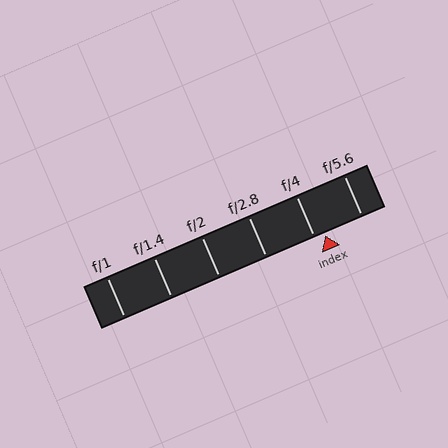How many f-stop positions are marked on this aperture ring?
There are 6 f-stop positions marked.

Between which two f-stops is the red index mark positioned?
The index mark is between f/4 and f/5.6.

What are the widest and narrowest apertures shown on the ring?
The widest aperture shown is f/1 and the narrowest is f/5.6.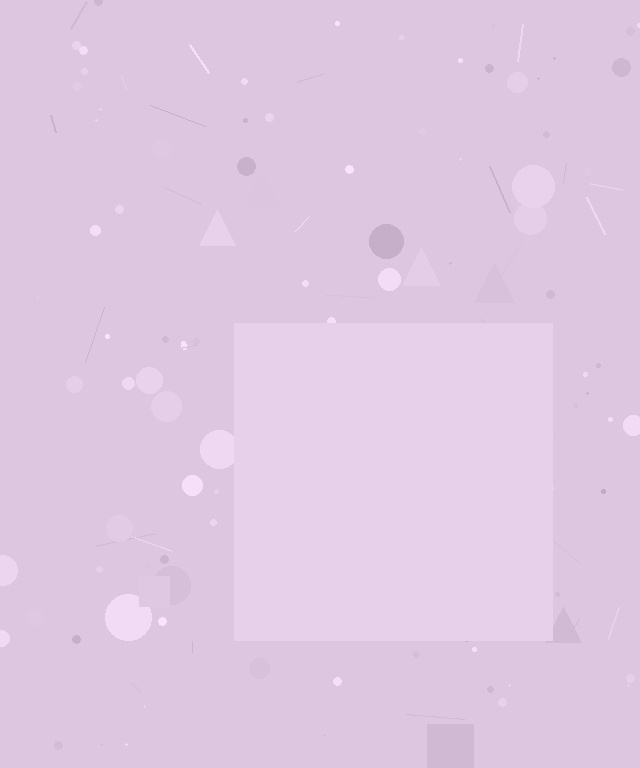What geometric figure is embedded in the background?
A square is embedded in the background.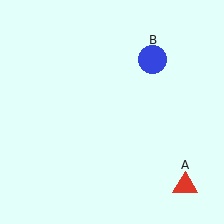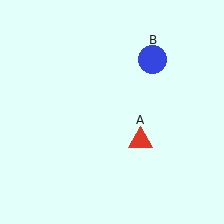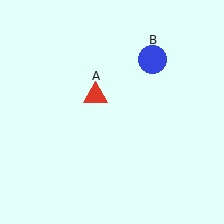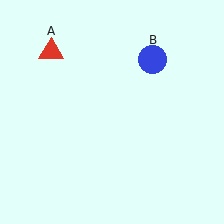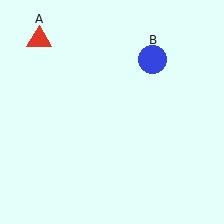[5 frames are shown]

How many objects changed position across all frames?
1 object changed position: red triangle (object A).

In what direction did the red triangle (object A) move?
The red triangle (object A) moved up and to the left.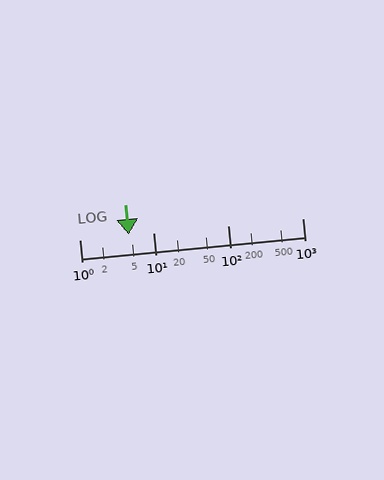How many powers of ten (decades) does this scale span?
The scale spans 3 decades, from 1 to 1000.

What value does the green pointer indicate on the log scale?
The pointer indicates approximately 4.6.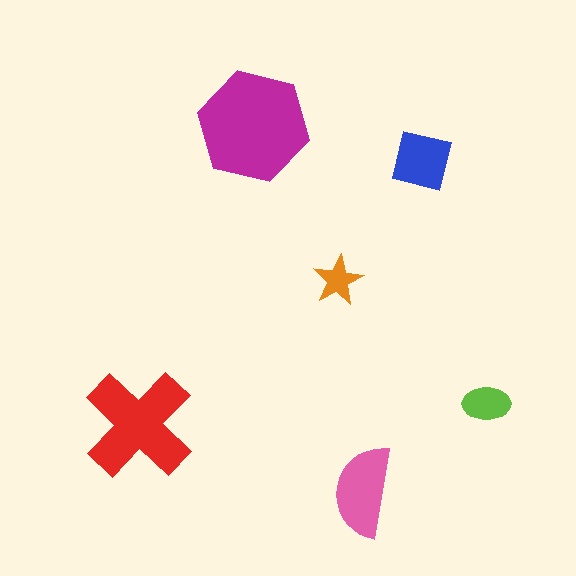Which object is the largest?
The magenta hexagon.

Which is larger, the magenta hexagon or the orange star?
The magenta hexagon.